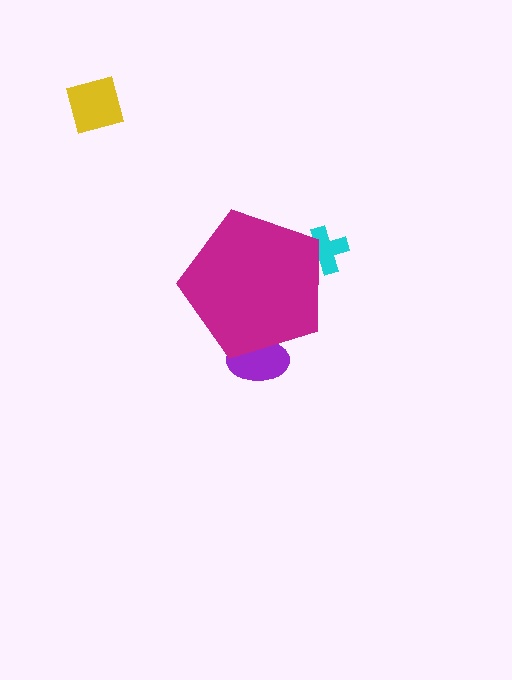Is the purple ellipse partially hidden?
Yes, the purple ellipse is partially hidden behind the magenta pentagon.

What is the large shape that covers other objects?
A magenta pentagon.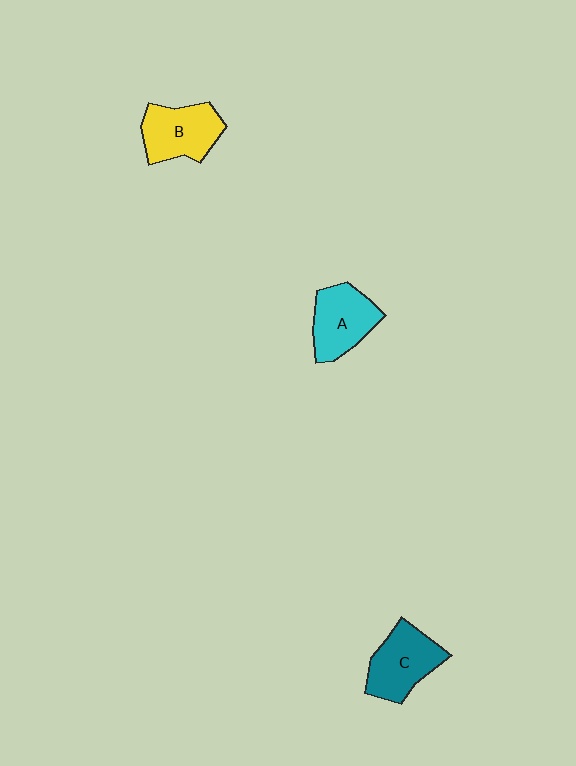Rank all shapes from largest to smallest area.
From largest to smallest: C (teal), B (yellow), A (cyan).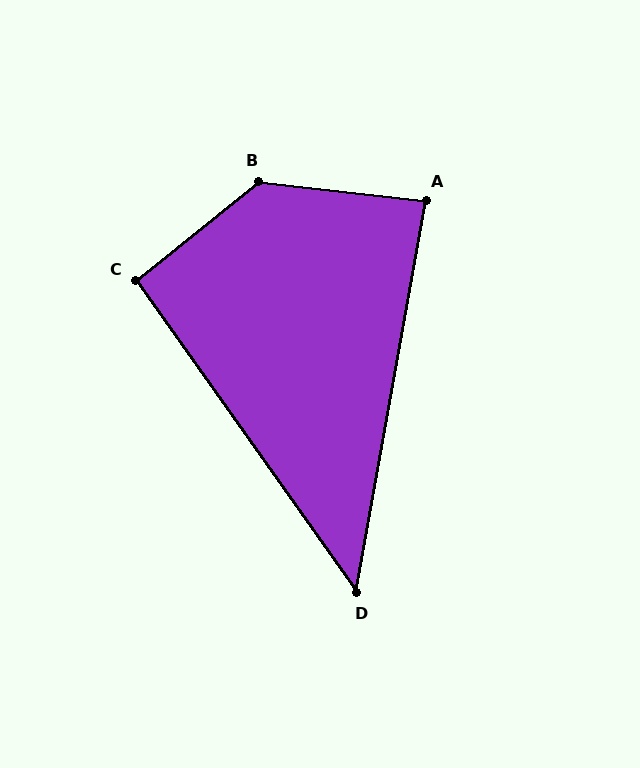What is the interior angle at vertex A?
Approximately 87 degrees (approximately right).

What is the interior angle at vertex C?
Approximately 93 degrees (approximately right).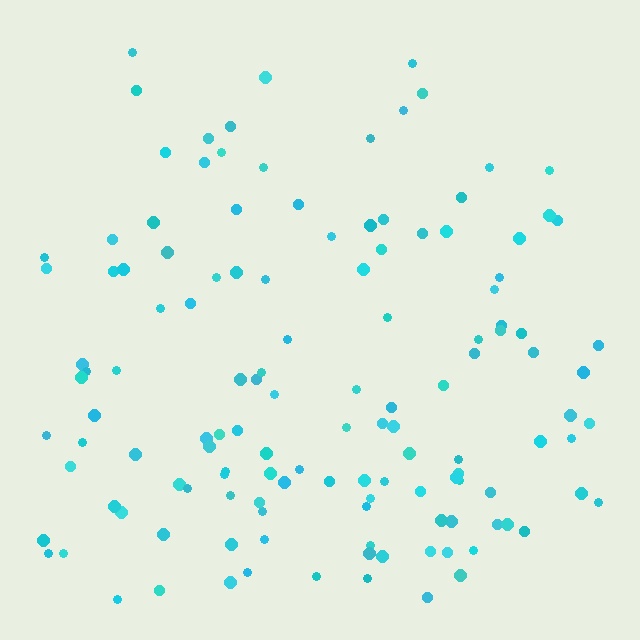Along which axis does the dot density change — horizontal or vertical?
Vertical.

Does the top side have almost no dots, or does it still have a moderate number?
Still a moderate number, just noticeably fewer than the bottom.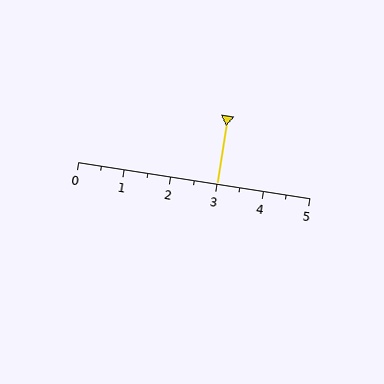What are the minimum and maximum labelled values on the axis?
The axis runs from 0 to 5.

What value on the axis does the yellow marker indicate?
The marker indicates approximately 3.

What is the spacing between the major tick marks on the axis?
The major ticks are spaced 1 apart.